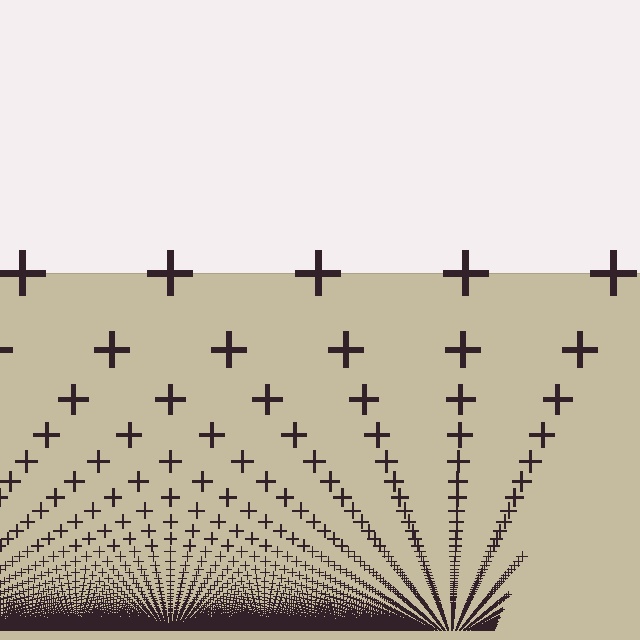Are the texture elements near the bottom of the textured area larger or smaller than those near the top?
Smaller. The gradient is inverted — elements near the bottom are smaller and denser.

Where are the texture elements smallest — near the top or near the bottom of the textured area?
Near the bottom.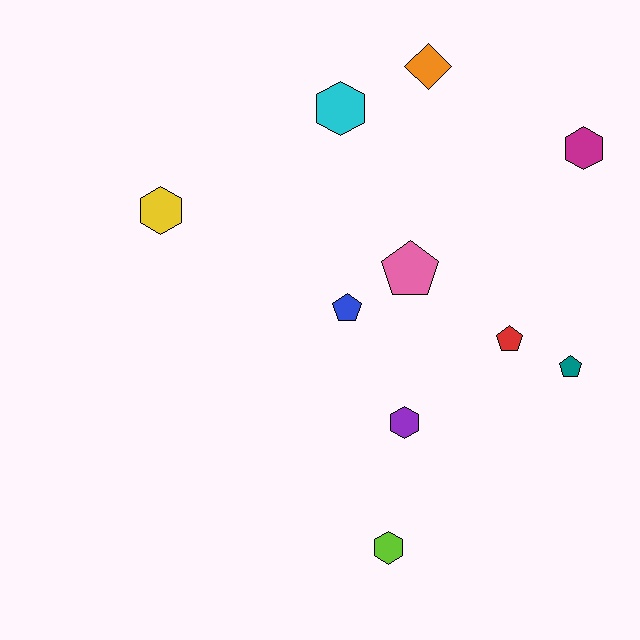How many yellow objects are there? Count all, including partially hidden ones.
There is 1 yellow object.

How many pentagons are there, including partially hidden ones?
There are 4 pentagons.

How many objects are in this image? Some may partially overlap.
There are 10 objects.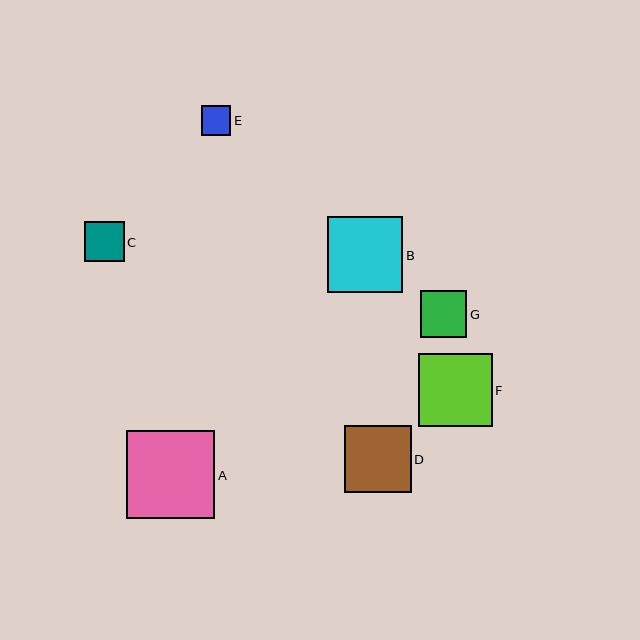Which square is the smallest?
Square E is the smallest with a size of approximately 30 pixels.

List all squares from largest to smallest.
From largest to smallest: A, B, F, D, G, C, E.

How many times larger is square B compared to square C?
Square B is approximately 1.9 times the size of square C.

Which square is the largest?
Square A is the largest with a size of approximately 88 pixels.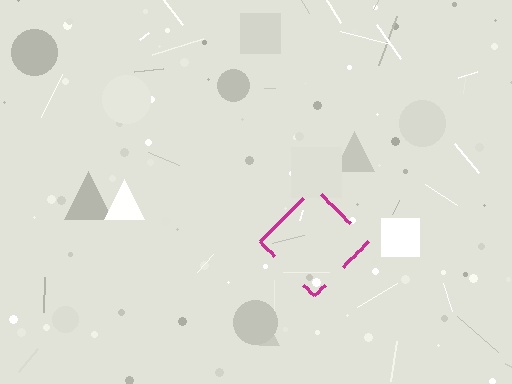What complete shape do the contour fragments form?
The contour fragments form a diamond.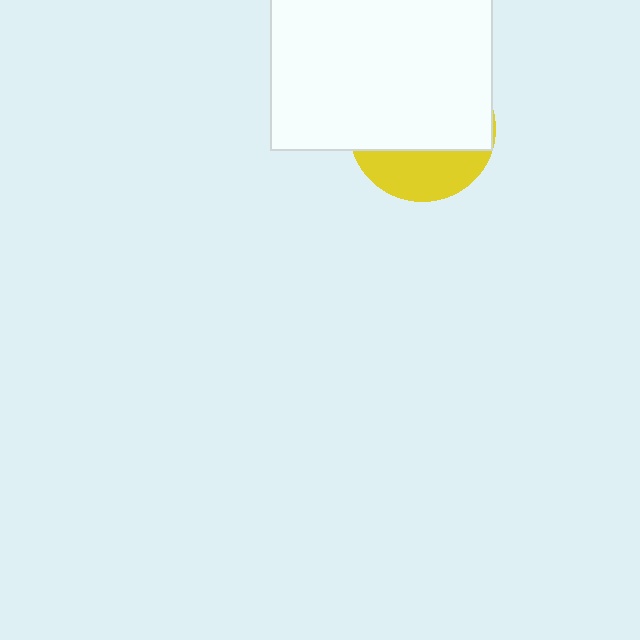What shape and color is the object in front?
The object in front is a white rectangle.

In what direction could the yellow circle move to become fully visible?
The yellow circle could move down. That would shift it out from behind the white rectangle entirely.